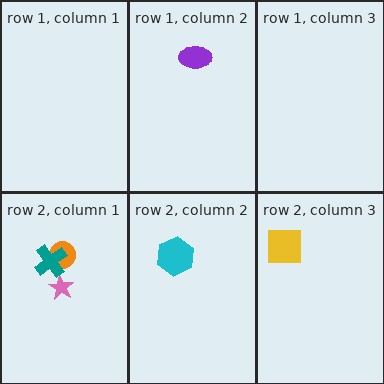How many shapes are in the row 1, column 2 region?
1.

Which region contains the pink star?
The row 2, column 1 region.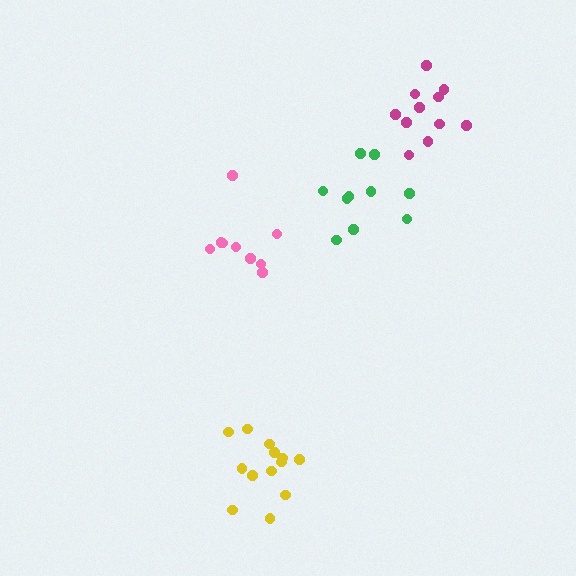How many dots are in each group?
Group 1: 9 dots, Group 2: 10 dots, Group 3: 11 dots, Group 4: 13 dots (43 total).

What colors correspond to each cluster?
The clusters are colored: pink, green, magenta, yellow.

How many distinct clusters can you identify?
There are 4 distinct clusters.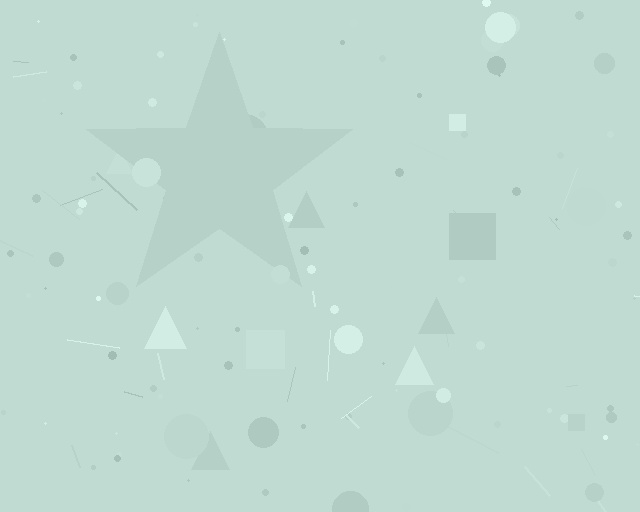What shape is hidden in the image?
A star is hidden in the image.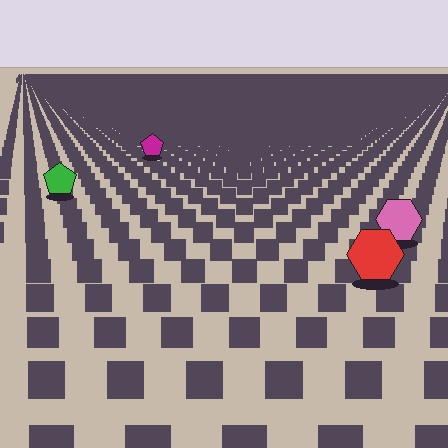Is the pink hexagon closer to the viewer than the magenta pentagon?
Yes. The pink hexagon is closer — you can tell from the texture gradient: the ground texture is coarser near it.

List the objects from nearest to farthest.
From nearest to farthest: the red hexagon, the pink hexagon, the green pentagon, the magenta pentagon.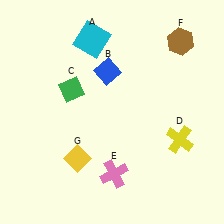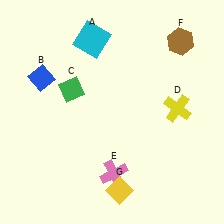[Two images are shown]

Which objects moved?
The objects that moved are: the blue diamond (B), the yellow cross (D), the yellow diamond (G).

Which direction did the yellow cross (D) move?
The yellow cross (D) moved up.